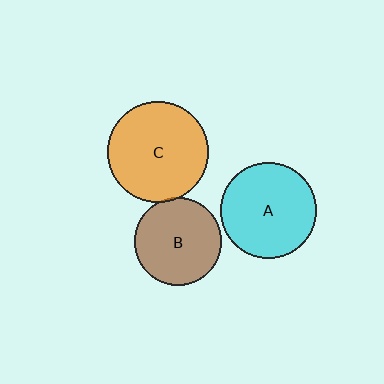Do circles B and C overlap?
Yes.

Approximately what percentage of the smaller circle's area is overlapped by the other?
Approximately 5%.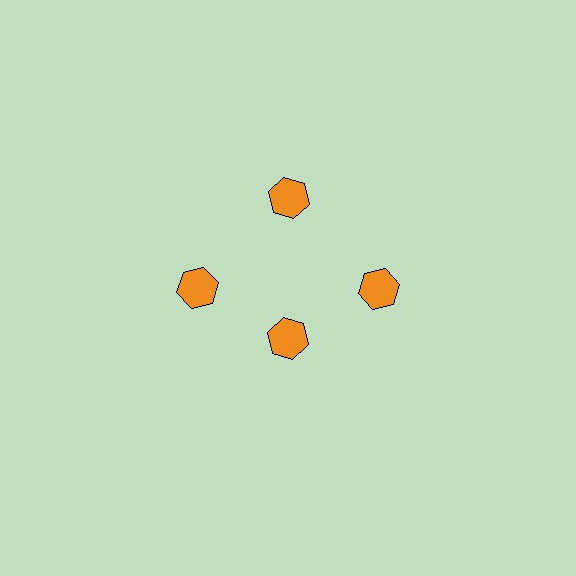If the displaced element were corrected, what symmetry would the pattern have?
It would have 4-fold rotational symmetry — the pattern would map onto itself every 90 degrees.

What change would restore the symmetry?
The symmetry would be restored by moving it outward, back onto the ring so that all 4 hexagons sit at equal angles and equal distance from the center.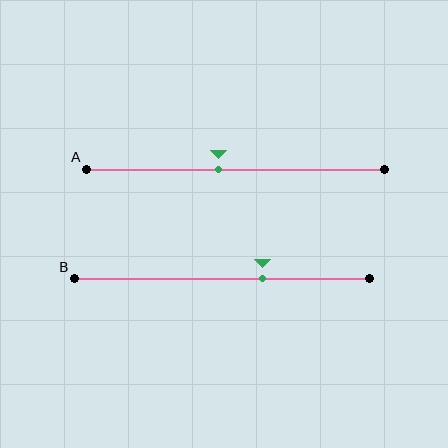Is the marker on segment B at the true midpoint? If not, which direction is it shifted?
No, the marker on segment B is shifted to the right by about 14% of the segment length.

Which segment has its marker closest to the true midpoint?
Segment A has its marker closest to the true midpoint.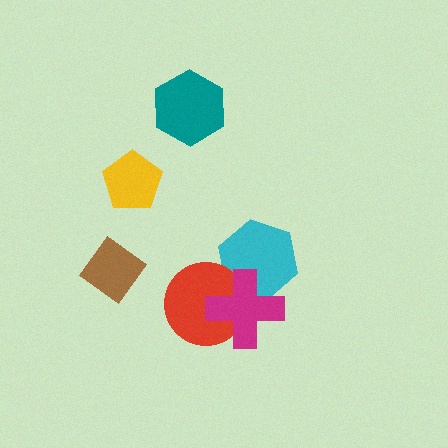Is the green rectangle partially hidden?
Yes, it is partially covered by another shape.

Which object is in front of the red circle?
The magenta cross is in front of the red circle.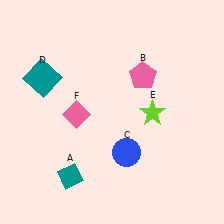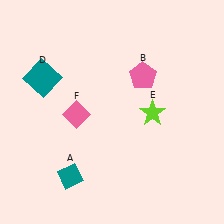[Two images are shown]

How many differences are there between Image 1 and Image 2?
There is 1 difference between the two images.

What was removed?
The blue circle (C) was removed in Image 2.